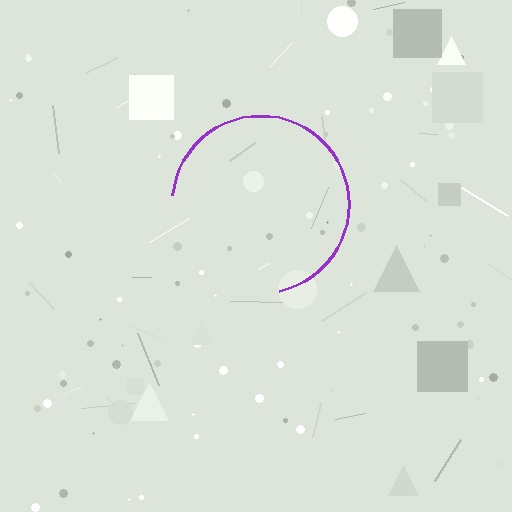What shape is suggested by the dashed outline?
The dashed outline suggests a circle.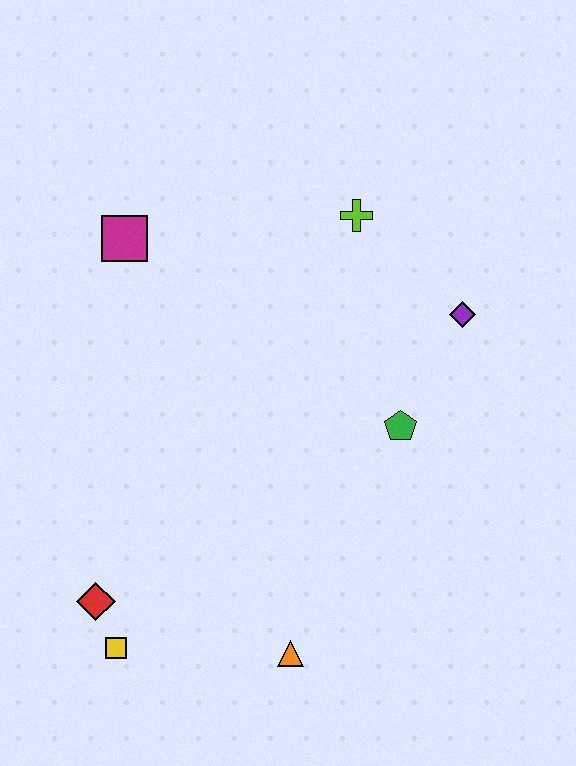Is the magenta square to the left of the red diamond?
No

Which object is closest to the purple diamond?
The green pentagon is closest to the purple diamond.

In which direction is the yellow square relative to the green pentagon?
The yellow square is to the left of the green pentagon.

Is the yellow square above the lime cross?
No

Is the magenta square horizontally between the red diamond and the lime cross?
Yes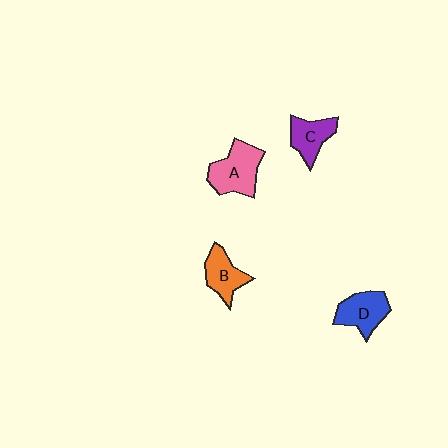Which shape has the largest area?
Shape A (pink).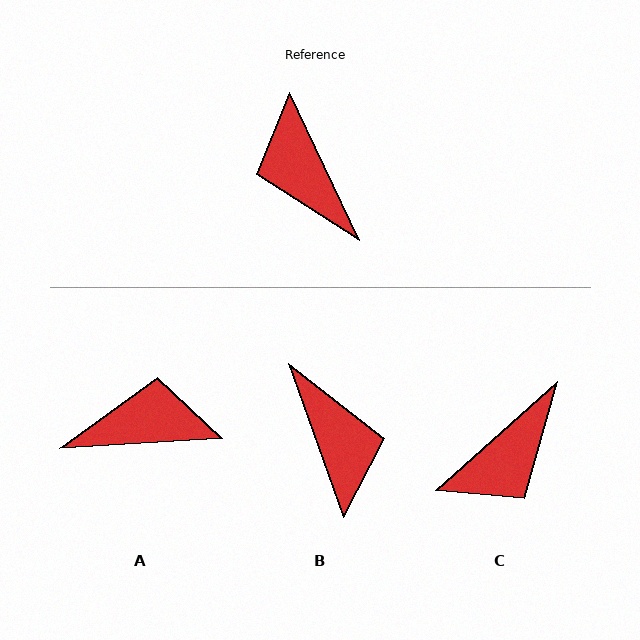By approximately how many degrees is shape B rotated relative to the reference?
Approximately 174 degrees counter-clockwise.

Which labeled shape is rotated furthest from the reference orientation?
B, about 174 degrees away.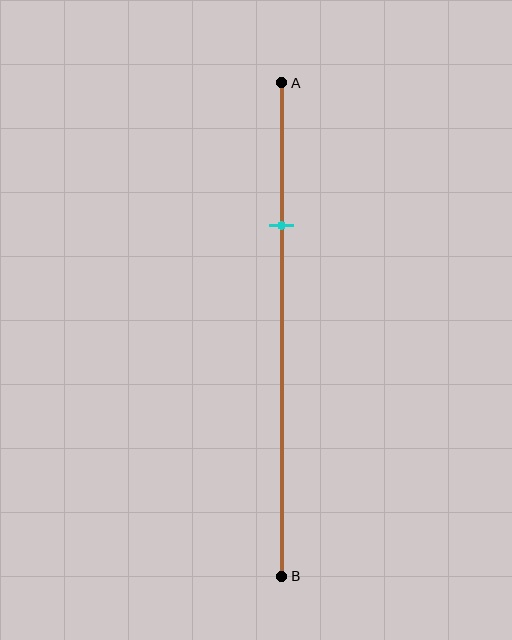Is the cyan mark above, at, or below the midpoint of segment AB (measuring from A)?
The cyan mark is above the midpoint of segment AB.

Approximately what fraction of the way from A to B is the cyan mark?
The cyan mark is approximately 30% of the way from A to B.